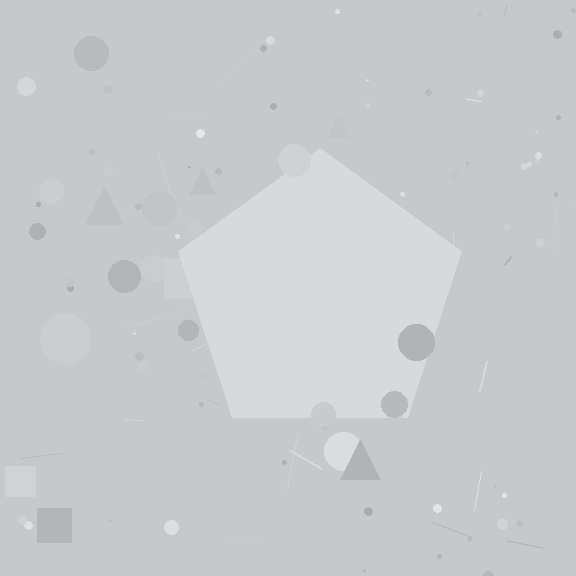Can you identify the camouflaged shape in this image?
The camouflaged shape is a pentagon.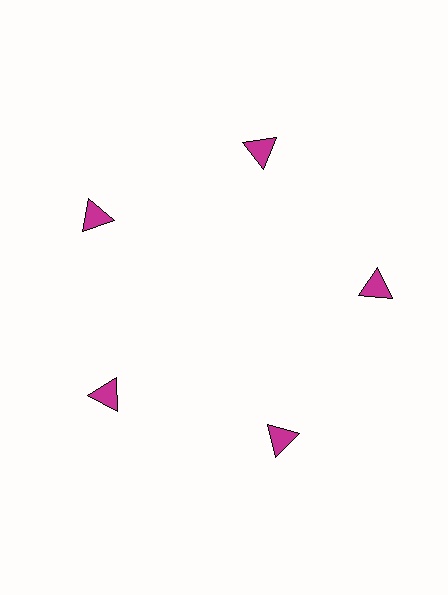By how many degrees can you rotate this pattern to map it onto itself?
The pattern maps onto itself every 72 degrees of rotation.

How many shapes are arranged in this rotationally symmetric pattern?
There are 5 shapes, arranged in 5 groups of 1.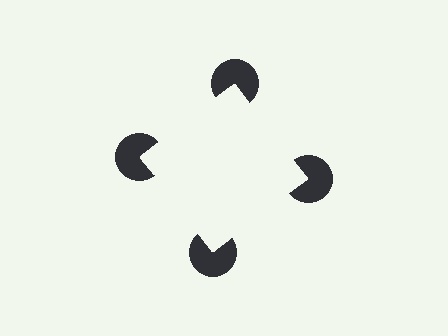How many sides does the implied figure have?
4 sides.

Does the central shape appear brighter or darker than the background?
It typically appears slightly brighter than the background, even though no actual brightness change is drawn.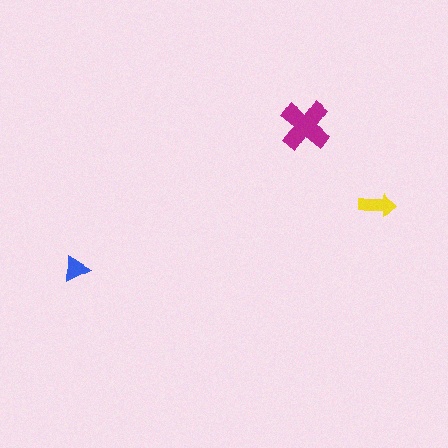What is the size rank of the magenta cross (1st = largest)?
1st.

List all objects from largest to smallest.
The magenta cross, the yellow arrow, the blue triangle.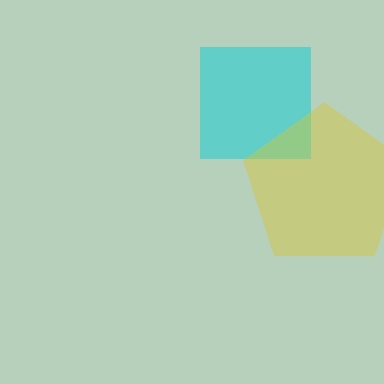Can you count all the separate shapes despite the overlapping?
Yes, there are 2 separate shapes.